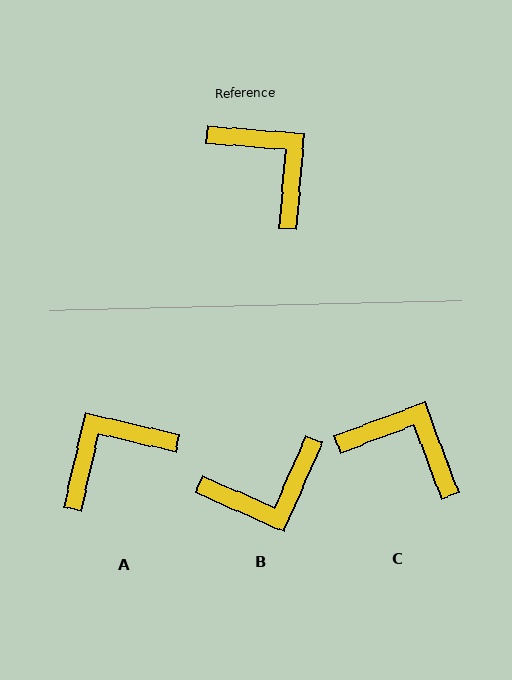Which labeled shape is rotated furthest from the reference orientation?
B, about 109 degrees away.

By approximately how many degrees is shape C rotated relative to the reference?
Approximately 25 degrees counter-clockwise.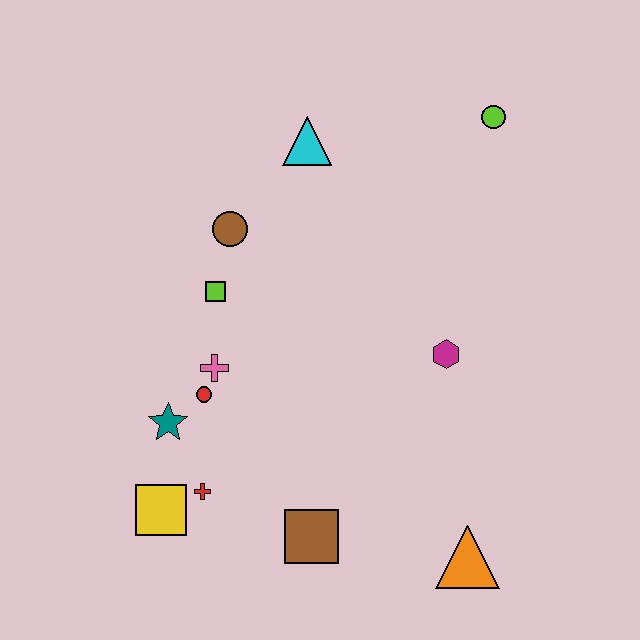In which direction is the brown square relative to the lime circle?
The brown square is below the lime circle.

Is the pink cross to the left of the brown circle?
Yes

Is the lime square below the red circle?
No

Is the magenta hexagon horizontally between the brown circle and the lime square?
No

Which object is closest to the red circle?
The pink cross is closest to the red circle.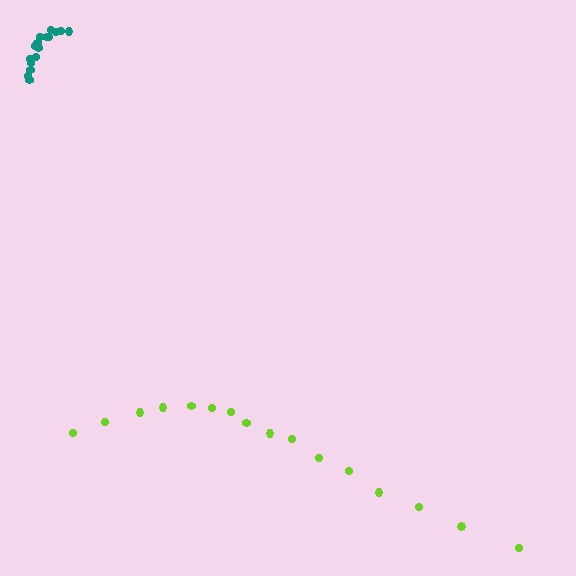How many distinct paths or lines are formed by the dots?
There are 2 distinct paths.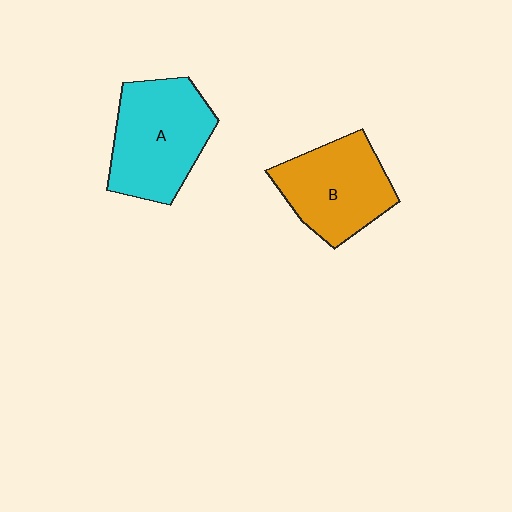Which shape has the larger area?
Shape A (cyan).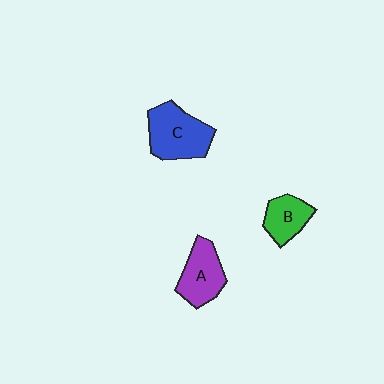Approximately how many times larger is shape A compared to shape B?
Approximately 1.3 times.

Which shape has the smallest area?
Shape B (green).